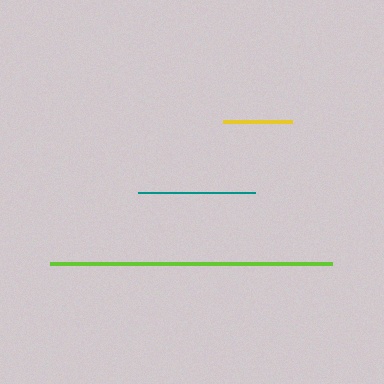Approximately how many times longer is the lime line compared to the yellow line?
The lime line is approximately 4.1 times the length of the yellow line.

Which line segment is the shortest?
The yellow line is the shortest at approximately 68 pixels.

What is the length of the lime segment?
The lime segment is approximately 283 pixels long.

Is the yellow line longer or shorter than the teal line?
The teal line is longer than the yellow line.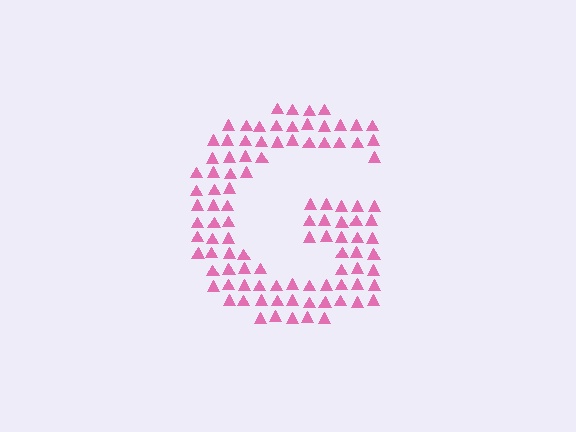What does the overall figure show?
The overall figure shows the letter G.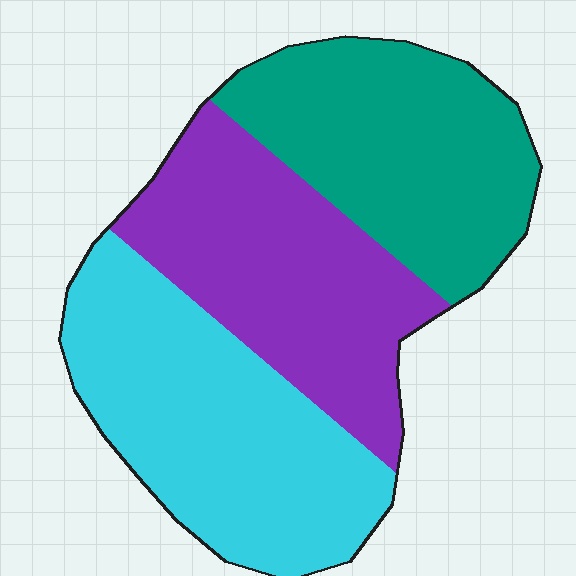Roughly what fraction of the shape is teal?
Teal takes up between a sixth and a third of the shape.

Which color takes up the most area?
Cyan, at roughly 35%.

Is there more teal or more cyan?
Cyan.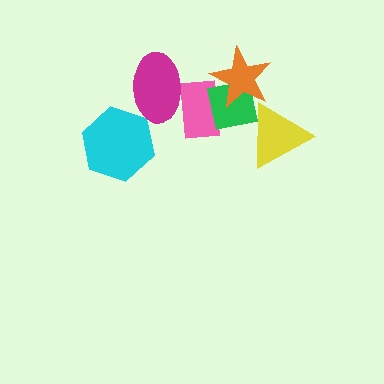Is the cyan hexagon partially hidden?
No, no other shape covers it.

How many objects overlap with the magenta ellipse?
1 object overlaps with the magenta ellipse.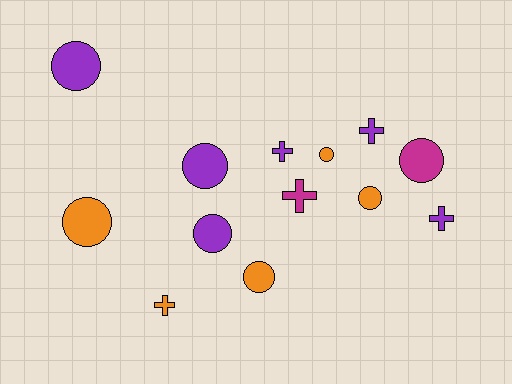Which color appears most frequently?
Purple, with 6 objects.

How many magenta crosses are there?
There is 1 magenta cross.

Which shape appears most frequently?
Circle, with 8 objects.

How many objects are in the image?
There are 13 objects.